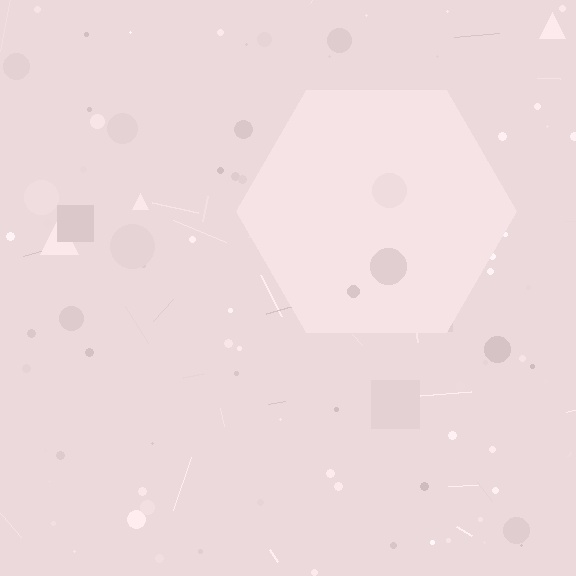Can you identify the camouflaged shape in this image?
The camouflaged shape is a hexagon.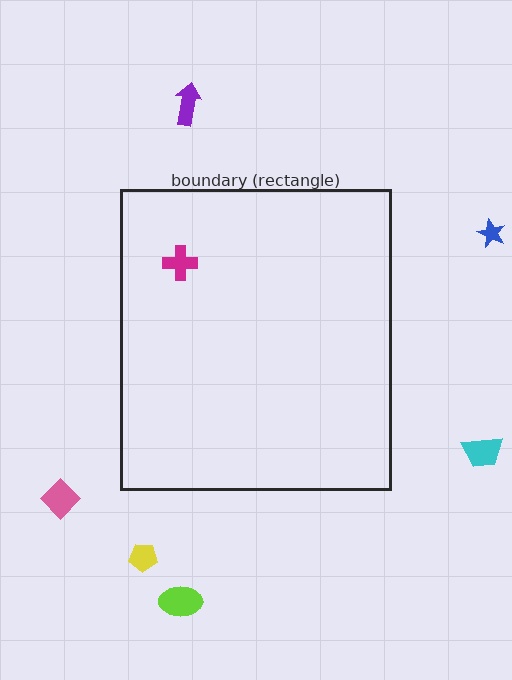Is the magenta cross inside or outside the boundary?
Inside.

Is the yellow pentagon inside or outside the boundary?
Outside.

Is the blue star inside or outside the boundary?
Outside.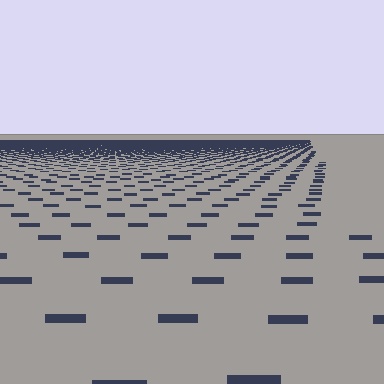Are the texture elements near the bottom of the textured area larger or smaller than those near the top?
Larger. Near the bottom, elements are closer to the viewer and appear at a bigger on-screen size.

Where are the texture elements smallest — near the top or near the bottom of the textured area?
Near the top.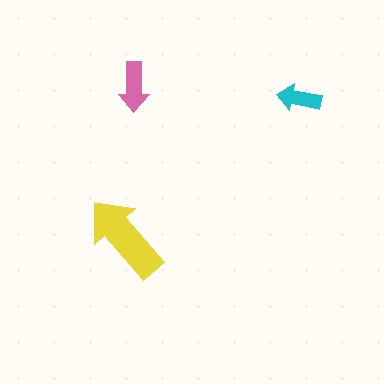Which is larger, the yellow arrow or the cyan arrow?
The yellow one.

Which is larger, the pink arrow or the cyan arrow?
The pink one.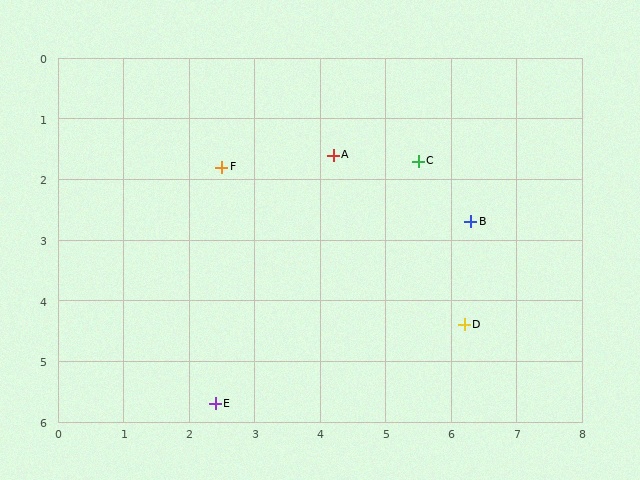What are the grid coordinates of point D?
Point D is at approximately (6.2, 4.4).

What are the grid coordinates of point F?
Point F is at approximately (2.5, 1.8).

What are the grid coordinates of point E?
Point E is at approximately (2.4, 5.7).